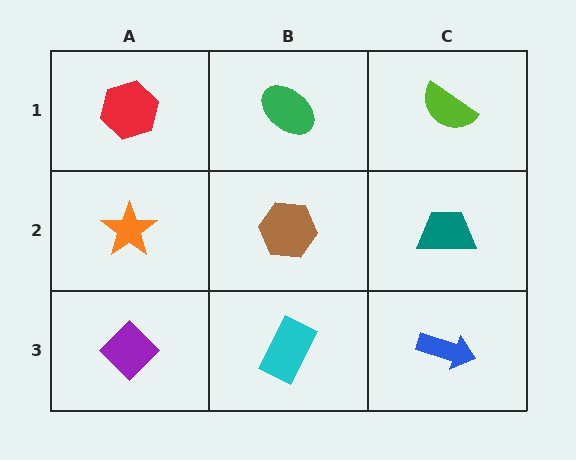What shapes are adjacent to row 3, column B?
A brown hexagon (row 2, column B), a purple diamond (row 3, column A), a blue arrow (row 3, column C).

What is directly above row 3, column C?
A teal trapezoid.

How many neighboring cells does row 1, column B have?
3.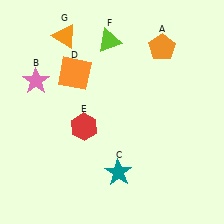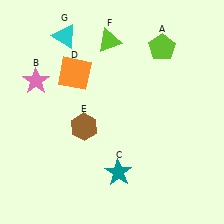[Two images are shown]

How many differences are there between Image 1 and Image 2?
There are 3 differences between the two images.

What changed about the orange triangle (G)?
In Image 1, G is orange. In Image 2, it changed to cyan.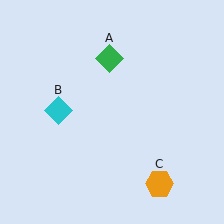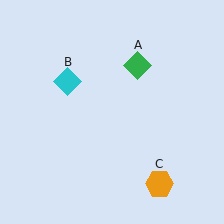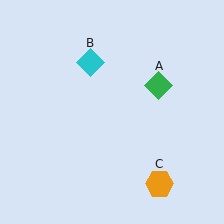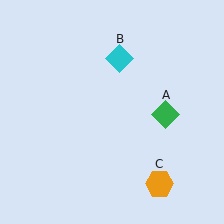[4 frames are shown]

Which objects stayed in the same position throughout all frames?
Orange hexagon (object C) remained stationary.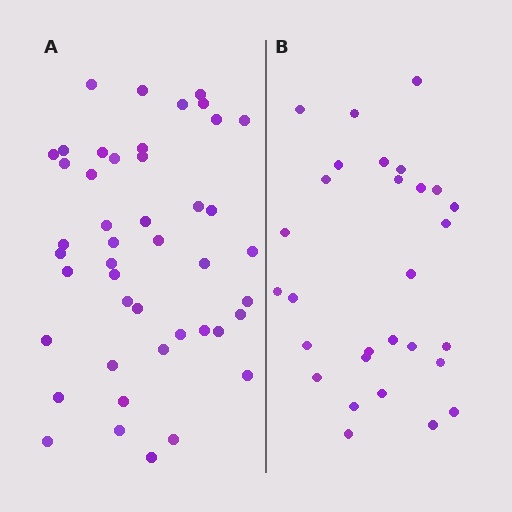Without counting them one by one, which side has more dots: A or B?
Region A (the left region) has more dots.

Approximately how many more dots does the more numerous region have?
Region A has approximately 15 more dots than region B.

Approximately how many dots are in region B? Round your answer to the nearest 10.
About 30 dots. (The exact count is 29, which rounds to 30.)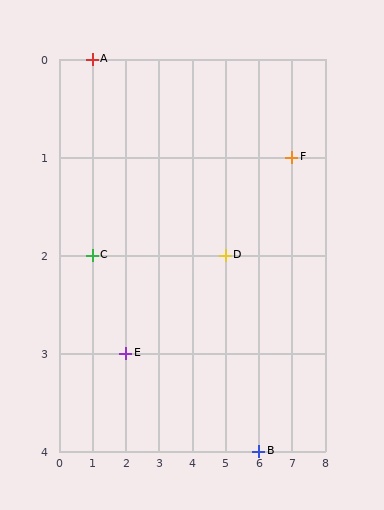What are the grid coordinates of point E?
Point E is at grid coordinates (2, 3).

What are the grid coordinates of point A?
Point A is at grid coordinates (1, 0).